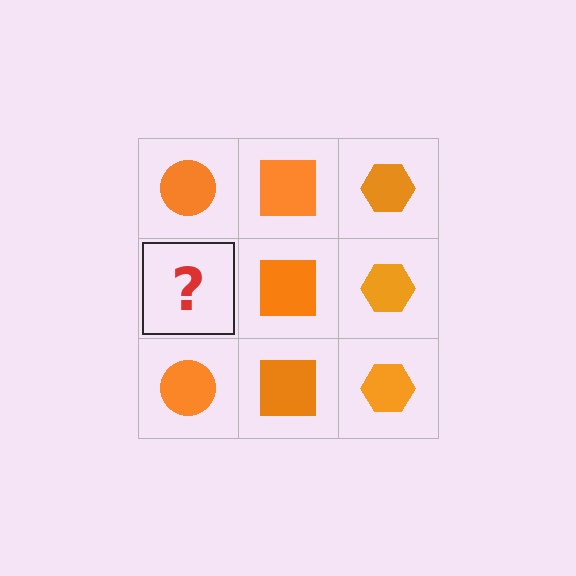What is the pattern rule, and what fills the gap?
The rule is that each column has a consistent shape. The gap should be filled with an orange circle.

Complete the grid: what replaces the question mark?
The question mark should be replaced with an orange circle.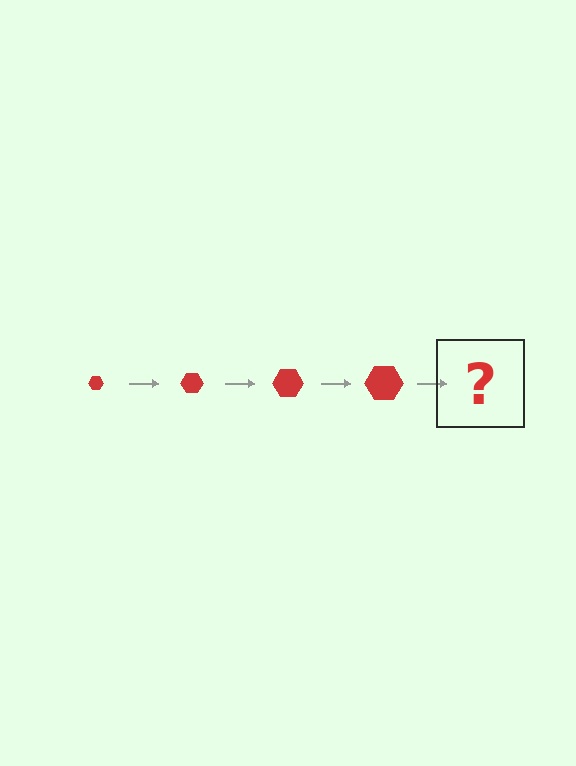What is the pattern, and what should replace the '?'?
The pattern is that the hexagon gets progressively larger each step. The '?' should be a red hexagon, larger than the previous one.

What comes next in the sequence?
The next element should be a red hexagon, larger than the previous one.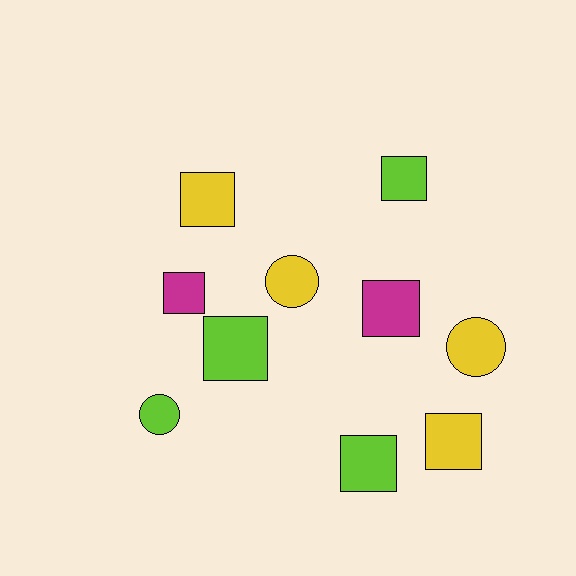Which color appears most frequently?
Lime, with 4 objects.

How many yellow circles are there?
There are 2 yellow circles.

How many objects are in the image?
There are 10 objects.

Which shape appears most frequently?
Square, with 7 objects.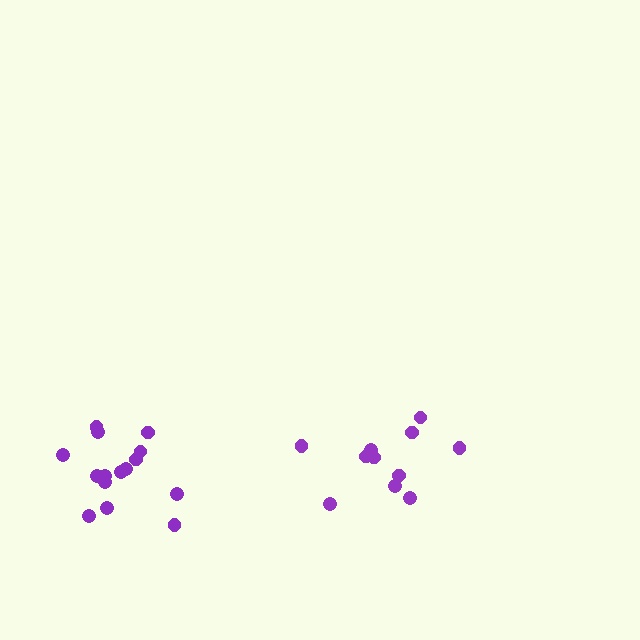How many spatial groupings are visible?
There are 2 spatial groupings.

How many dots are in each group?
Group 1: 15 dots, Group 2: 11 dots (26 total).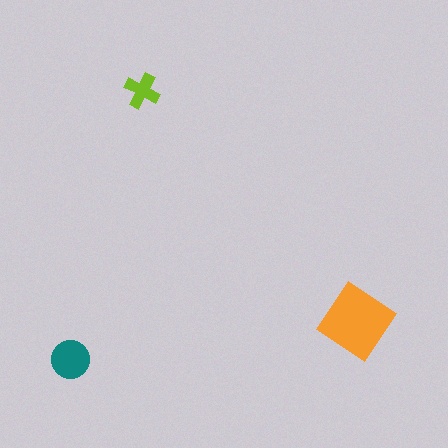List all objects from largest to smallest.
The orange diamond, the teal circle, the lime cross.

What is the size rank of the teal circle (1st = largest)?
2nd.